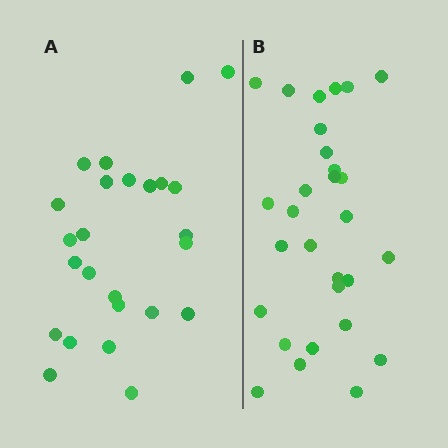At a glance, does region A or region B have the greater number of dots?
Region B (the right region) has more dots.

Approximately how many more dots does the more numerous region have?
Region B has about 4 more dots than region A.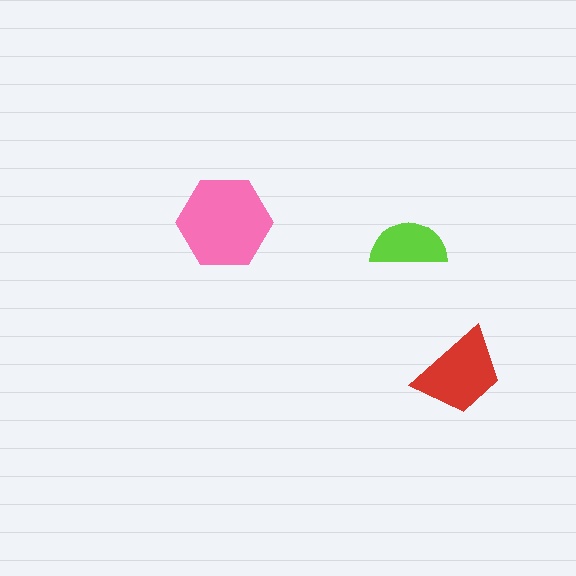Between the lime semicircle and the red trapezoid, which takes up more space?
The red trapezoid.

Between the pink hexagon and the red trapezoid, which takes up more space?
The pink hexagon.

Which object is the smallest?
The lime semicircle.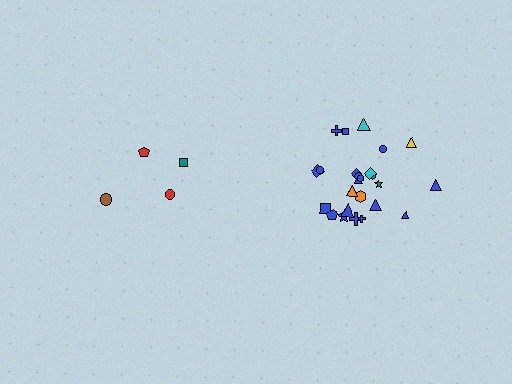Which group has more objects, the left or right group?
The right group.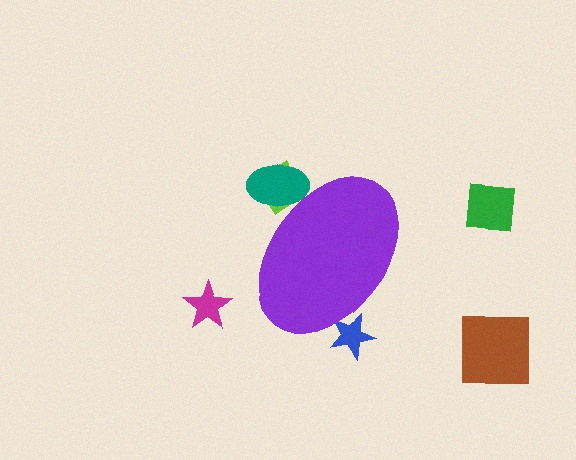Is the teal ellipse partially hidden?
Yes, the teal ellipse is partially hidden behind the purple ellipse.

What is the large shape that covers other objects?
A purple ellipse.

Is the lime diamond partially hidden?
Yes, the lime diamond is partially hidden behind the purple ellipse.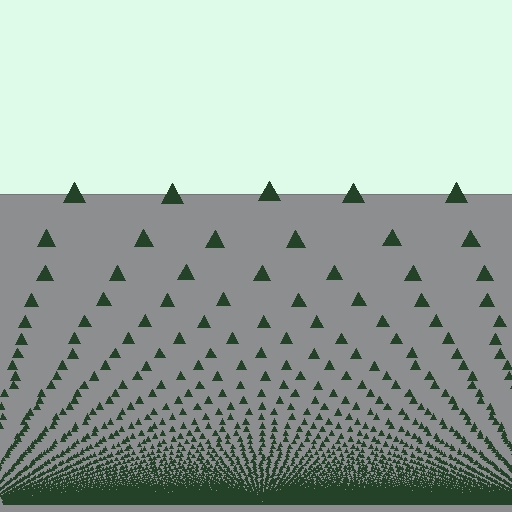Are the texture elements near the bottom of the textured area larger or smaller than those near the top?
Smaller. The gradient is inverted — elements near the bottom are smaller and denser.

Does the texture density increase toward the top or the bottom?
Density increases toward the bottom.